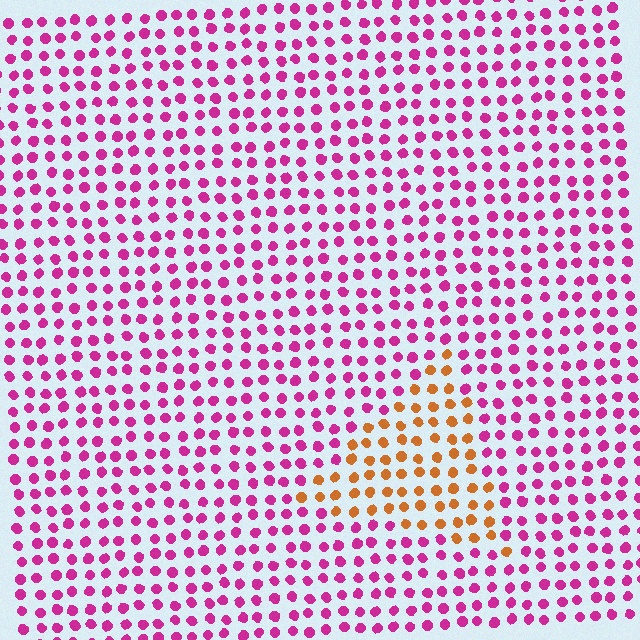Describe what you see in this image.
The image is filled with small magenta elements in a uniform arrangement. A triangle-shaped region is visible where the elements are tinted to a slightly different hue, forming a subtle color boundary.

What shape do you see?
I see a triangle.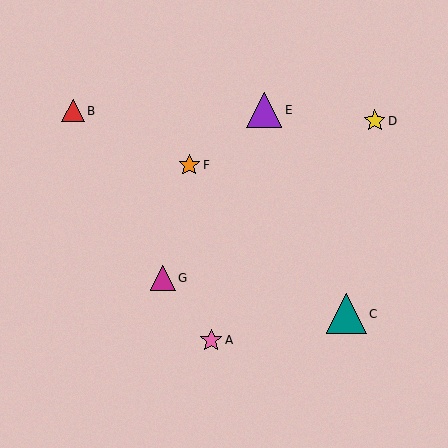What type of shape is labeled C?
Shape C is a teal triangle.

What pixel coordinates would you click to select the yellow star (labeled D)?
Click at (375, 121) to select the yellow star D.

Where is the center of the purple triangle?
The center of the purple triangle is at (264, 110).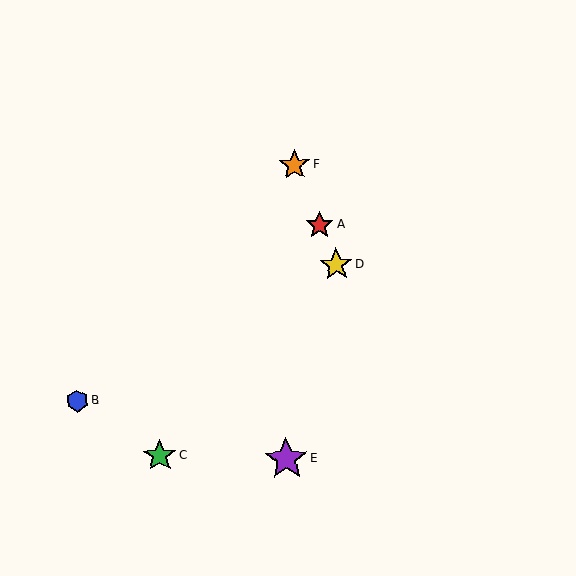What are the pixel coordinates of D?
Object D is at (336, 265).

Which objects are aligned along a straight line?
Objects A, D, F are aligned along a straight line.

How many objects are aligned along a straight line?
3 objects (A, D, F) are aligned along a straight line.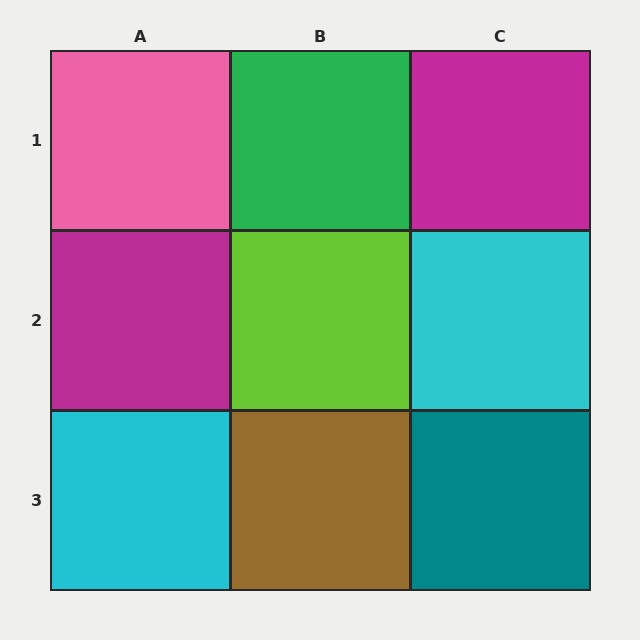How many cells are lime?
1 cell is lime.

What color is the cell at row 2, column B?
Lime.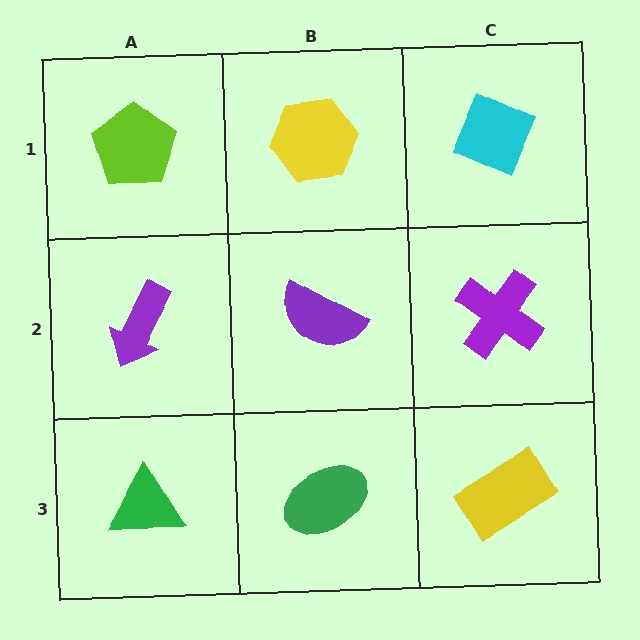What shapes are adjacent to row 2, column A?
A lime pentagon (row 1, column A), a green triangle (row 3, column A), a purple semicircle (row 2, column B).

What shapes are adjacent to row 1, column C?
A purple cross (row 2, column C), a yellow hexagon (row 1, column B).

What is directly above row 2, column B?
A yellow hexagon.